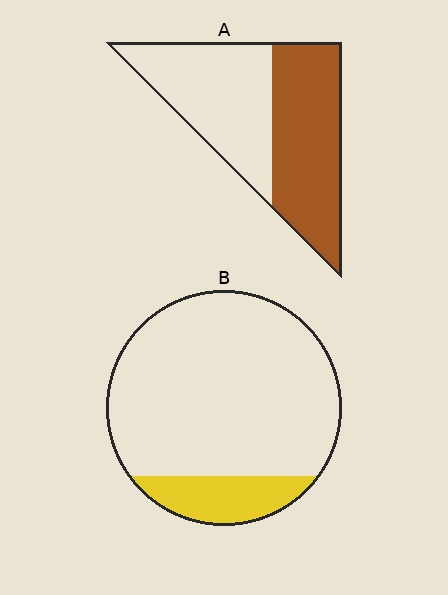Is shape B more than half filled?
No.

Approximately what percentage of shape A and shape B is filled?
A is approximately 50% and B is approximately 15%.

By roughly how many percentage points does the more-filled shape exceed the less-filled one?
By roughly 35 percentage points (A over B).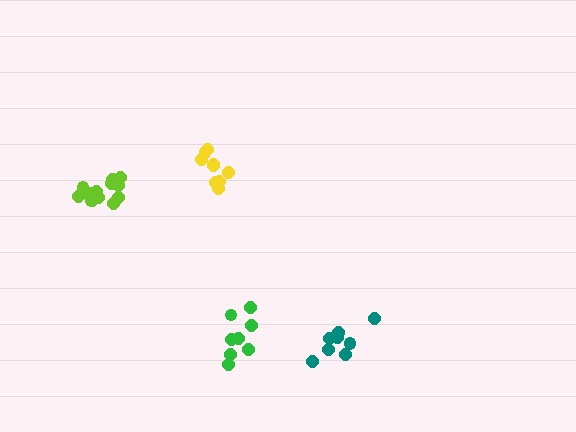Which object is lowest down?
The teal cluster is bottommost.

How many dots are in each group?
Group 1: 9 dots, Group 2: 8 dots, Group 3: 13 dots, Group 4: 8 dots (38 total).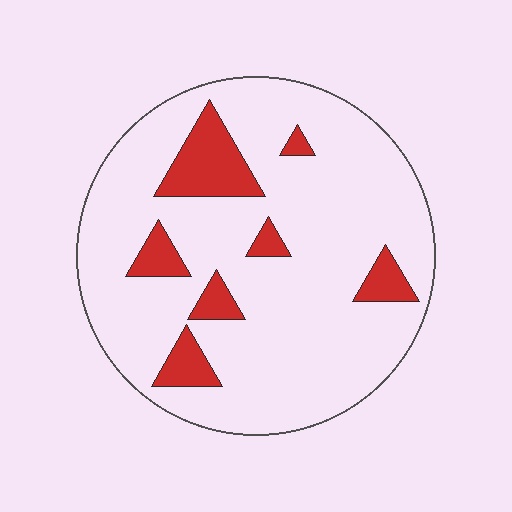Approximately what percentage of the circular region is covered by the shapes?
Approximately 15%.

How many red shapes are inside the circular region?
7.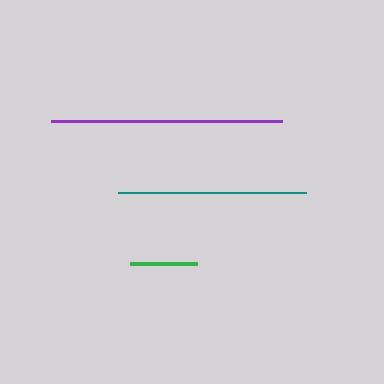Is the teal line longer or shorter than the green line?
The teal line is longer than the green line.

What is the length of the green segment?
The green segment is approximately 67 pixels long.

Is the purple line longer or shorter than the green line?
The purple line is longer than the green line.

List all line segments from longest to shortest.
From longest to shortest: purple, teal, green.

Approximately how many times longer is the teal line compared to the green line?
The teal line is approximately 2.8 times the length of the green line.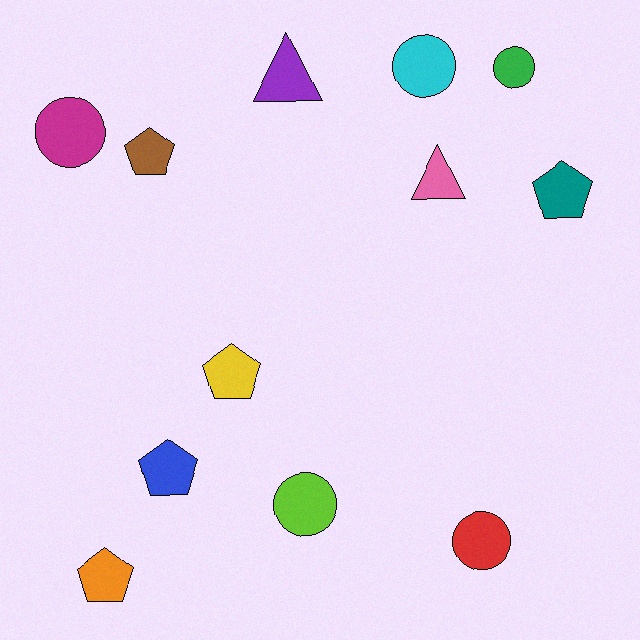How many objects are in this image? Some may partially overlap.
There are 12 objects.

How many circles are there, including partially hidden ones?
There are 5 circles.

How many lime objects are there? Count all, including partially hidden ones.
There is 1 lime object.